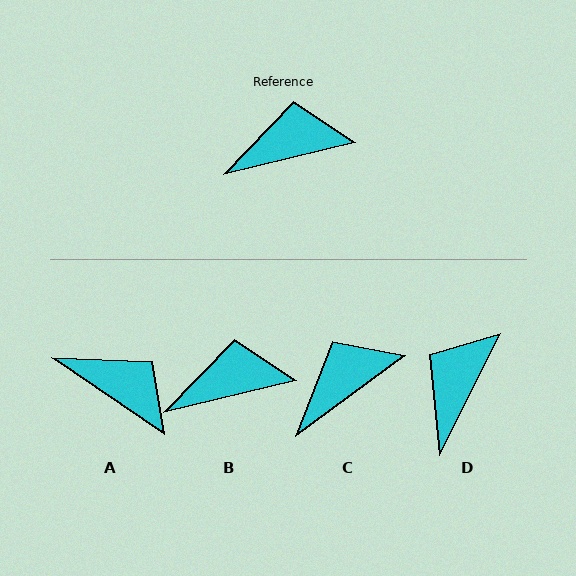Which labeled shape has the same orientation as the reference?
B.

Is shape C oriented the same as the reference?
No, it is off by about 23 degrees.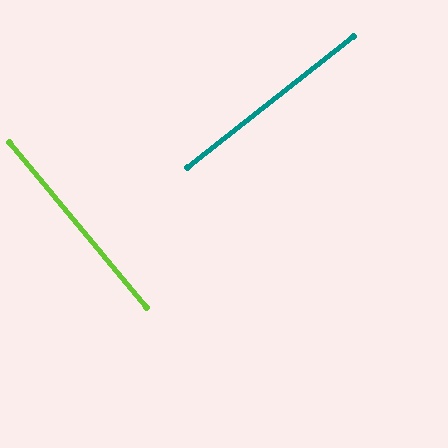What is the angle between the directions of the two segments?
Approximately 89 degrees.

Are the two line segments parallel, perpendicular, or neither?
Perpendicular — they meet at approximately 89°.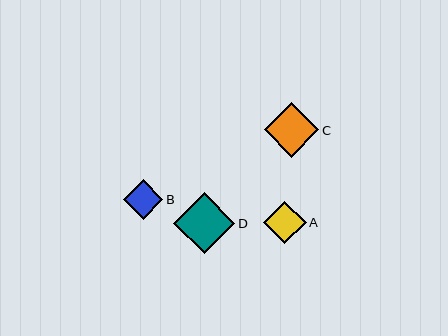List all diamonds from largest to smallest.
From largest to smallest: D, C, A, B.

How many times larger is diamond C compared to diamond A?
Diamond C is approximately 1.3 times the size of diamond A.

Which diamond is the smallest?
Diamond B is the smallest with a size of approximately 39 pixels.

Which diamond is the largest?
Diamond D is the largest with a size of approximately 61 pixels.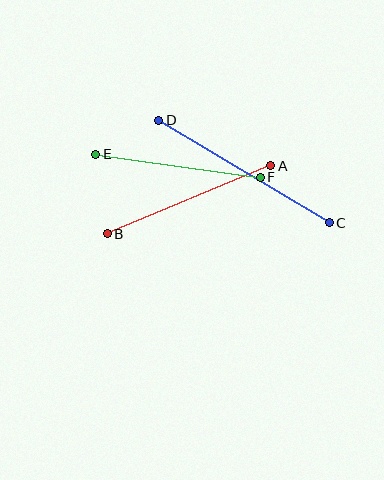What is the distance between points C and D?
The distance is approximately 199 pixels.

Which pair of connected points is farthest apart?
Points C and D are farthest apart.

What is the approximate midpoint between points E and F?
The midpoint is at approximately (178, 166) pixels.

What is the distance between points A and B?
The distance is approximately 177 pixels.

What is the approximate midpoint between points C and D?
The midpoint is at approximately (244, 172) pixels.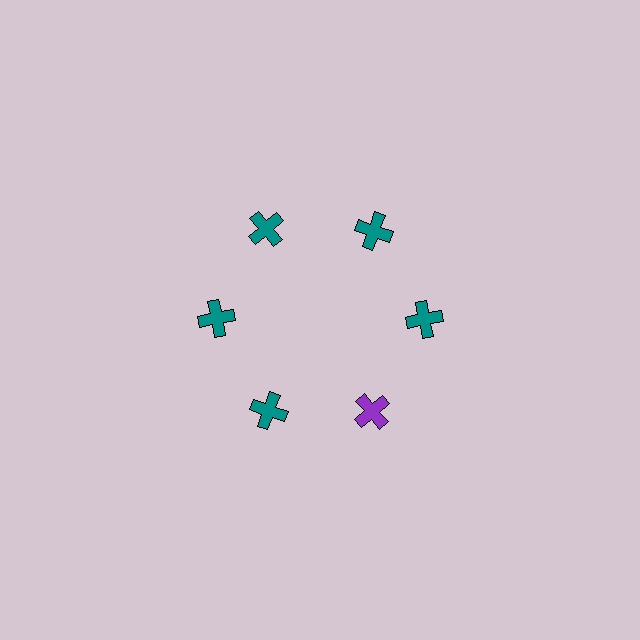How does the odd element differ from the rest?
It has a different color: purple instead of teal.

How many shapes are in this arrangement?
There are 6 shapes arranged in a ring pattern.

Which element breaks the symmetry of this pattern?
The purple cross at roughly the 5 o'clock position breaks the symmetry. All other shapes are teal crosses.